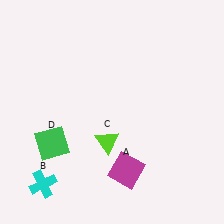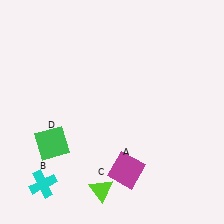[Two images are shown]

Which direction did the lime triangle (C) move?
The lime triangle (C) moved down.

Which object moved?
The lime triangle (C) moved down.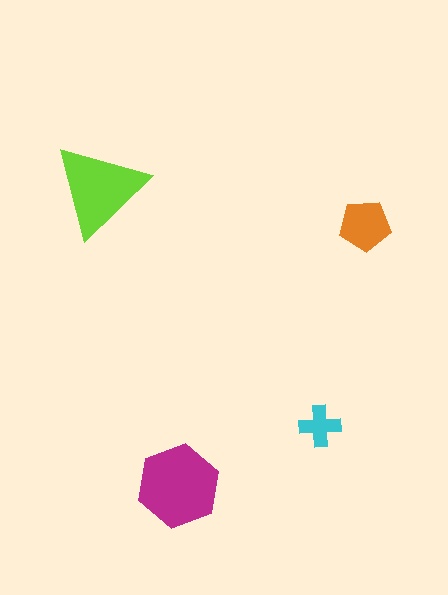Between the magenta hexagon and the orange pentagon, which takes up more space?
The magenta hexagon.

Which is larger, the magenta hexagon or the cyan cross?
The magenta hexagon.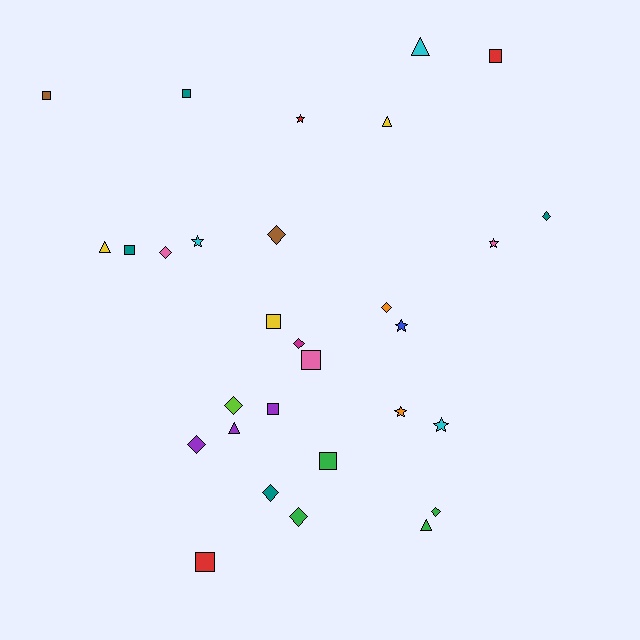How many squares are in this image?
There are 9 squares.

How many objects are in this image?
There are 30 objects.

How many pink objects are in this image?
There are 3 pink objects.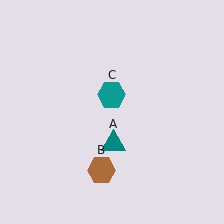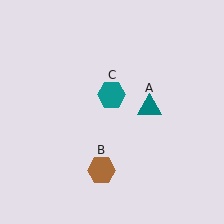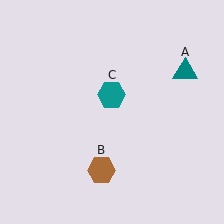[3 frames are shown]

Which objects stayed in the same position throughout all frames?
Brown hexagon (object B) and teal hexagon (object C) remained stationary.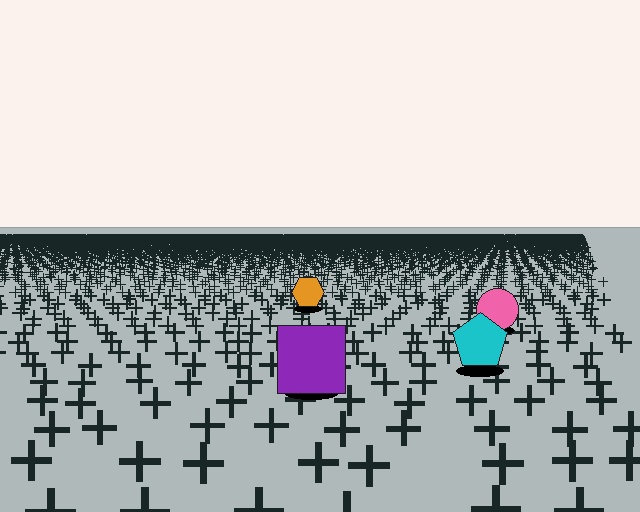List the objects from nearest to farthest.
From nearest to farthest: the purple square, the cyan pentagon, the pink circle, the orange hexagon.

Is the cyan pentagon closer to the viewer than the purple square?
No. The purple square is closer — you can tell from the texture gradient: the ground texture is coarser near it.